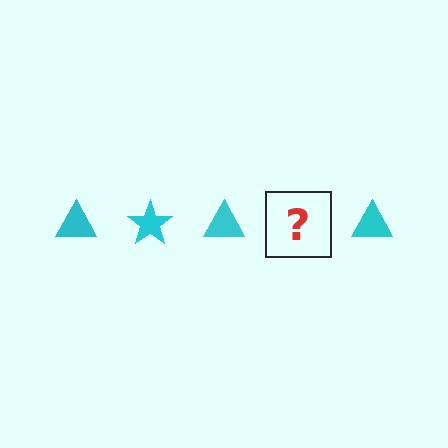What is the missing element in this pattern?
The missing element is a cyan star.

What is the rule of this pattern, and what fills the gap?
The rule is that the pattern cycles through triangle, star shapes in cyan. The gap should be filled with a cyan star.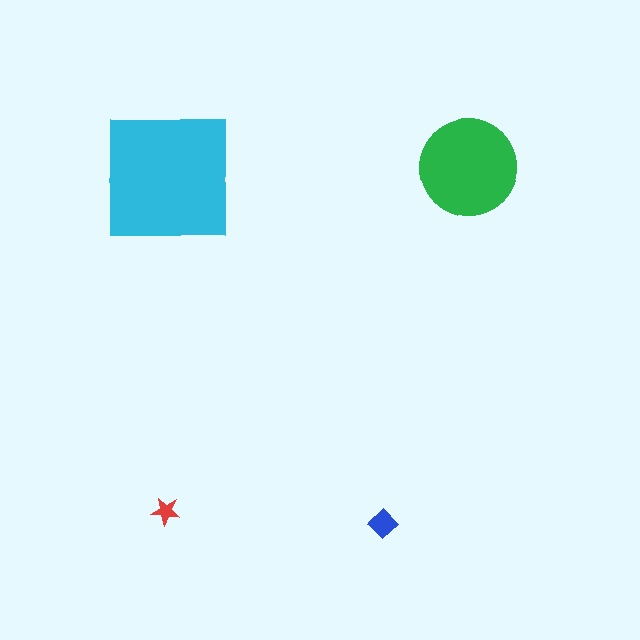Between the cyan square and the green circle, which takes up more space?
The cyan square.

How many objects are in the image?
There are 4 objects in the image.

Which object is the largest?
The cyan square.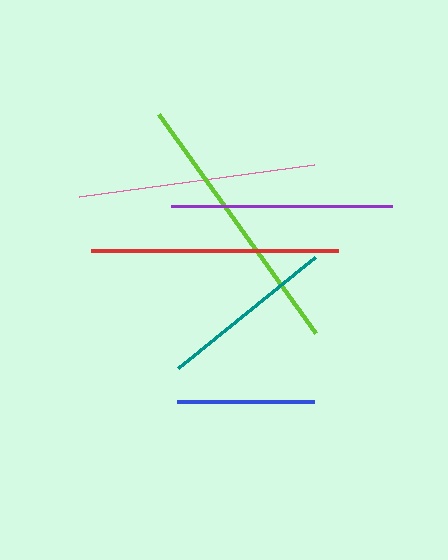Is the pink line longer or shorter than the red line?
The red line is longer than the pink line.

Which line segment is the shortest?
The blue line is the shortest at approximately 137 pixels.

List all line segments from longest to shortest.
From longest to shortest: lime, red, pink, purple, teal, blue.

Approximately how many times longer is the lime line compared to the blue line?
The lime line is approximately 2.0 times the length of the blue line.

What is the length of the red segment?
The red segment is approximately 247 pixels long.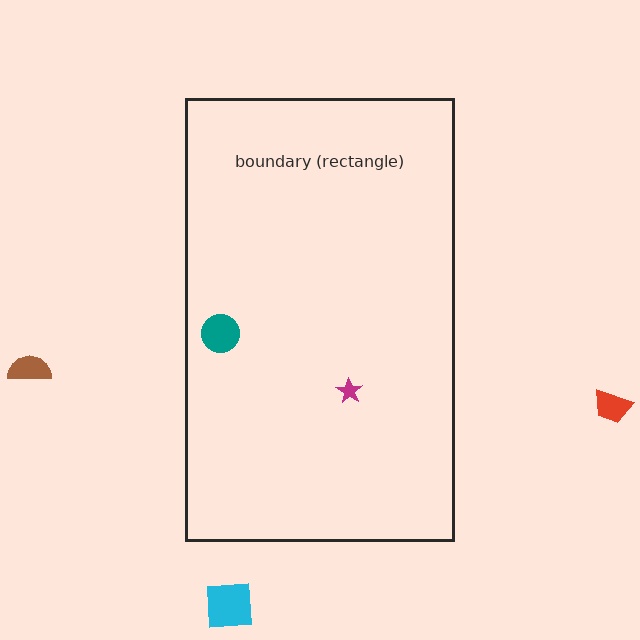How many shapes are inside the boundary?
2 inside, 3 outside.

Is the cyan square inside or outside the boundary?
Outside.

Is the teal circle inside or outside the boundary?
Inside.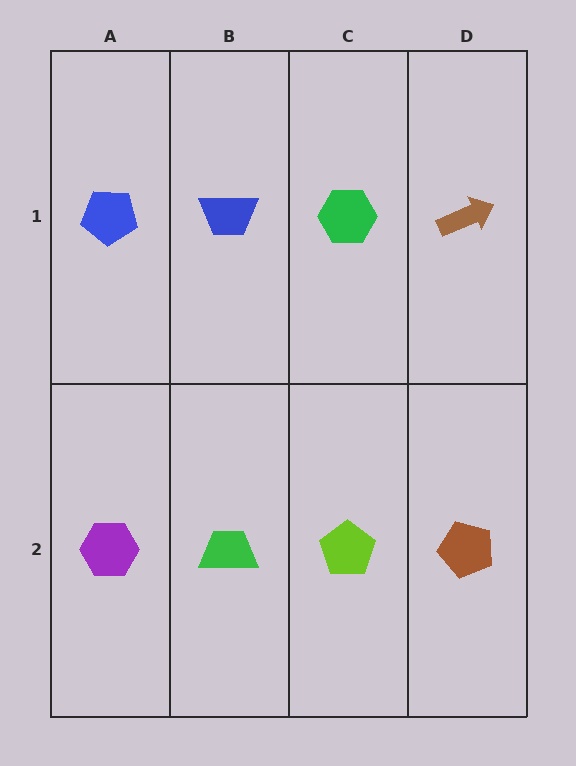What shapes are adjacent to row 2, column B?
A blue trapezoid (row 1, column B), a purple hexagon (row 2, column A), a lime pentagon (row 2, column C).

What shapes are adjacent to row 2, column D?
A brown arrow (row 1, column D), a lime pentagon (row 2, column C).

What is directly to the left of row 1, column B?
A blue pentagon.